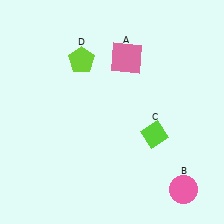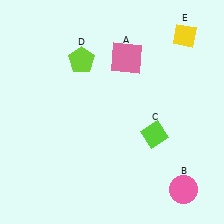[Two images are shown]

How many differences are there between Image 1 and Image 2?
There is 1 difference between the two images.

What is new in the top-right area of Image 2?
A yellow diamond (E) was added in the top-right area of Image 2.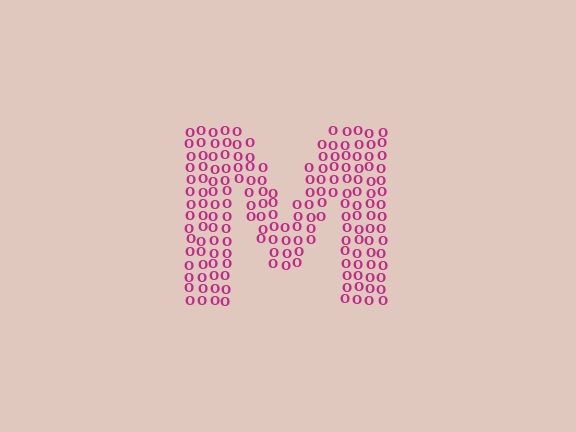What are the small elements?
The small elements are letter O's.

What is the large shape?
The large shape is the letter M.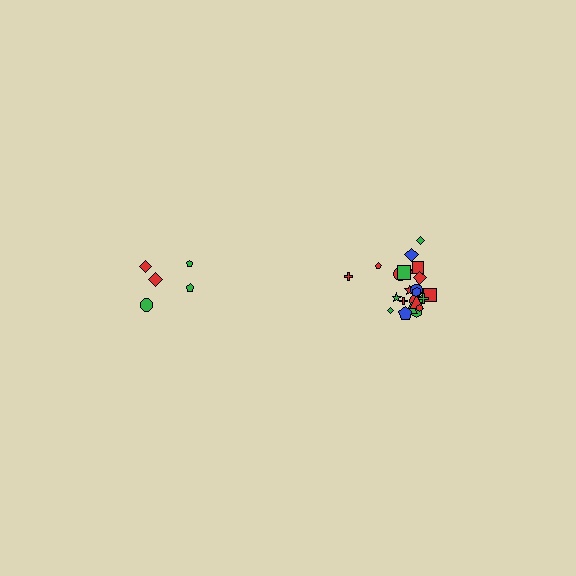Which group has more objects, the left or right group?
The right group.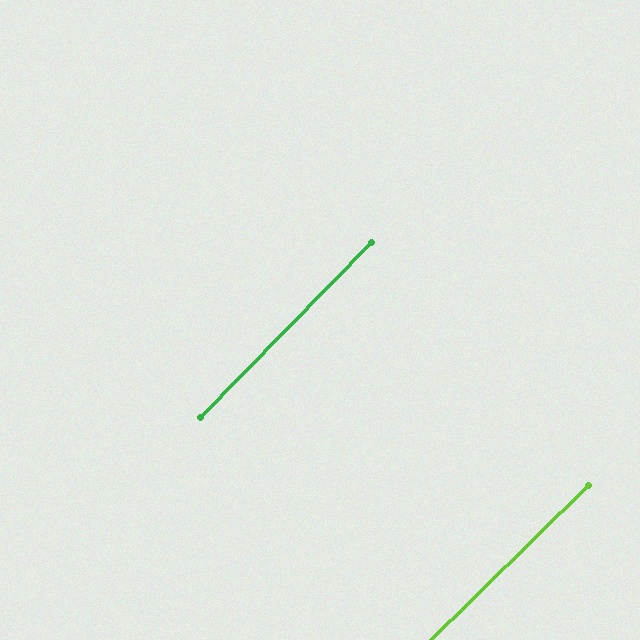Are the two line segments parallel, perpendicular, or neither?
Parallel — their directions differ by only 1.4°.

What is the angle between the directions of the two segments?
Approximately 1 degree.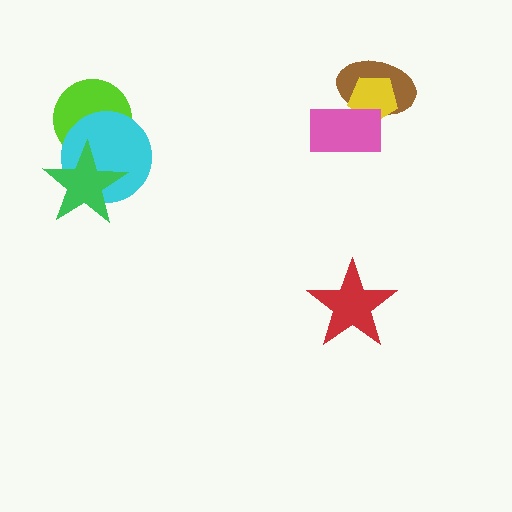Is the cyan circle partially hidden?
Yes, it is partially covered by another shape.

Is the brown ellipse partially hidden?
Yes, it is partially covered by another shape.